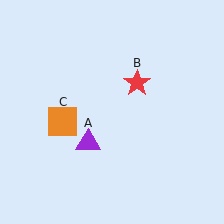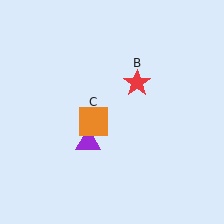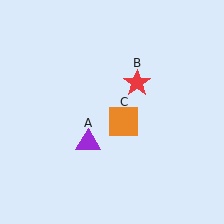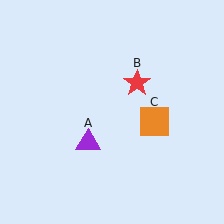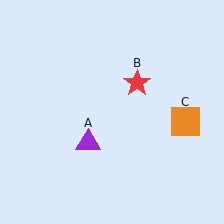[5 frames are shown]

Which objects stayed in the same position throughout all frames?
Purple triangle (object A) and red star (object B) remained stationary.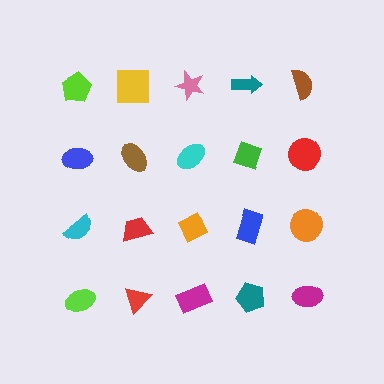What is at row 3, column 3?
An orange diamond.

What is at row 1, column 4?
A teal arrow.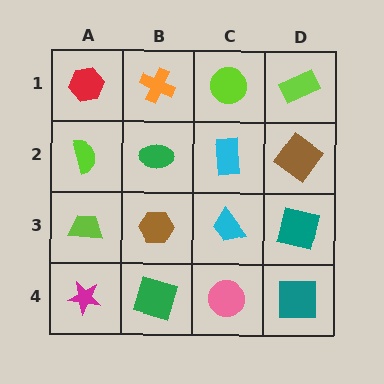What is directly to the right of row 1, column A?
An orange cross.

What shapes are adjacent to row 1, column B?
A green ellipse (row 2, column B), a red hexagon (row 1, column A), a lime circle (row 1, column C).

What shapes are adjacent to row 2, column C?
A lime circle (row 1, column C), a cyan trapezoid (row 3, column C), a green ellipse (row 2, column B), a brown diamond (row 2, column D).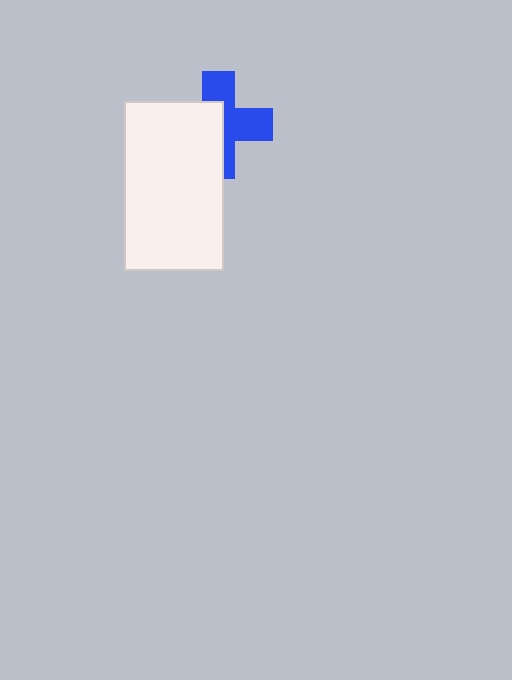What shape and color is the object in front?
The object in front is a white rectangle.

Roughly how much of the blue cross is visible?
About half of it is visible (roughly 52%).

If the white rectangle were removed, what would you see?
You would see the complete blue cross.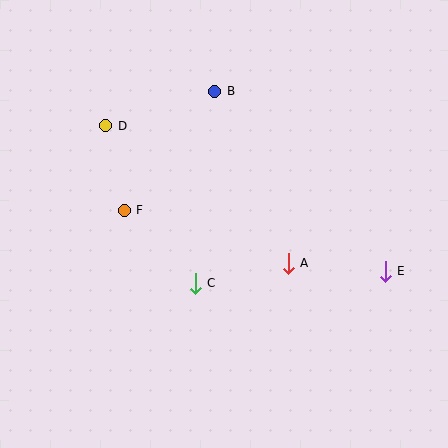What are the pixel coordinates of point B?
Point B is at (215, 91).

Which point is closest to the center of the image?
Point C at (195, 283) is closest to the center.